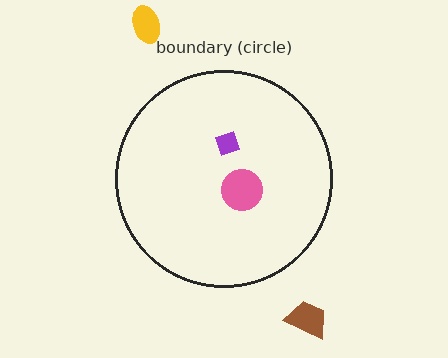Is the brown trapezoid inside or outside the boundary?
Outside.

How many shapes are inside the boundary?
2 inside, 2 outside.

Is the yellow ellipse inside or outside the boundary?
Outside.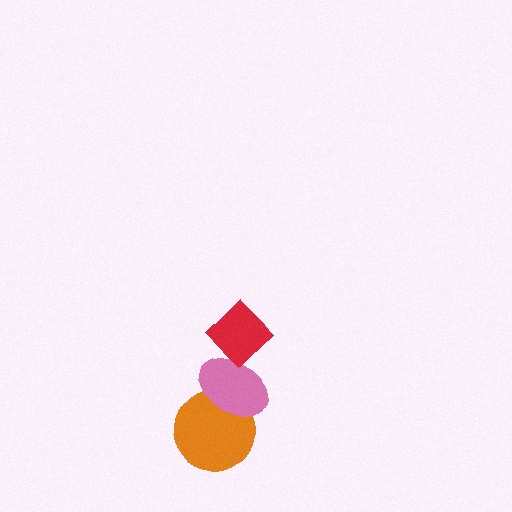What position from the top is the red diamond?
The red diamond is 1st from the top.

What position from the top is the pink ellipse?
The pink ellipse is 2nd from the top.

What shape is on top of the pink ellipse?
The red diamond is on top of the pink ellipse.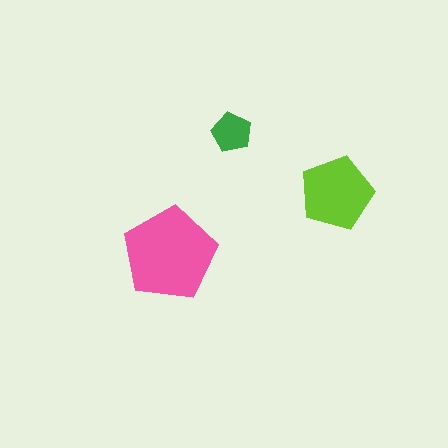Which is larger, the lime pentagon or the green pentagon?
The lime one.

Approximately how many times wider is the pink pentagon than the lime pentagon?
About 1.5 times wider.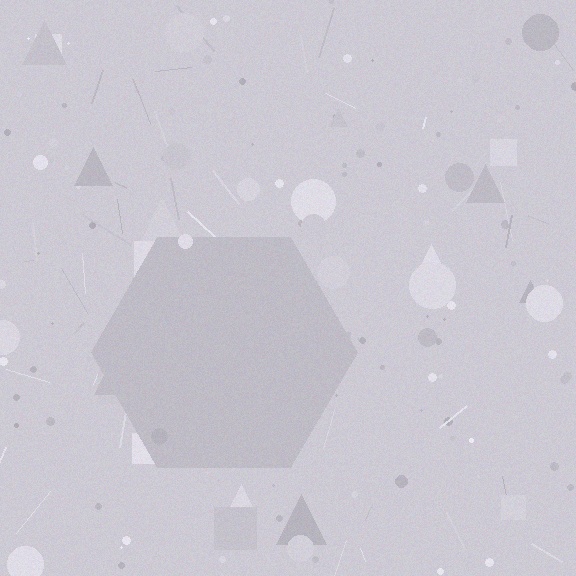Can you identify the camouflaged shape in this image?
The camouflaged shape is a hexagon.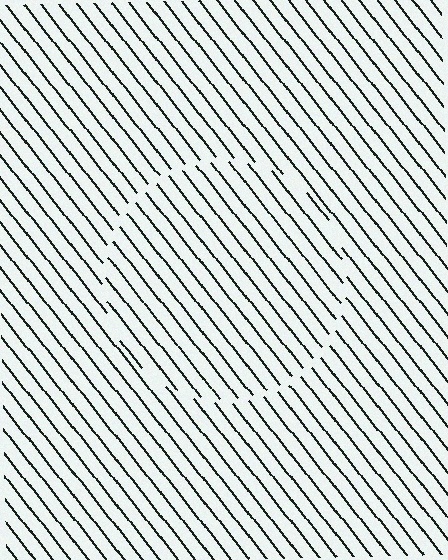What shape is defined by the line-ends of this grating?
An illusory circle. The interior of the shape contains the same grating, shifted by half a period — the contour is defined by the phase discontinuity where line-ends from the inner and outer gratings abut.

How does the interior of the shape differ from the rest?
The interior of the shape contains the same grating, shifted by half a period — the contour is defined by the phase discontinuity where line-ends from the inner and outer gratings abut.